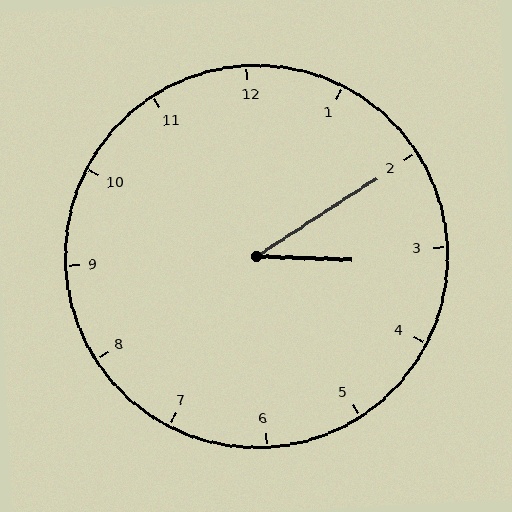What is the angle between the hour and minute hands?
Approximately 35 degrees.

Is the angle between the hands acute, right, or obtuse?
It is acute.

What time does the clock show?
3:10.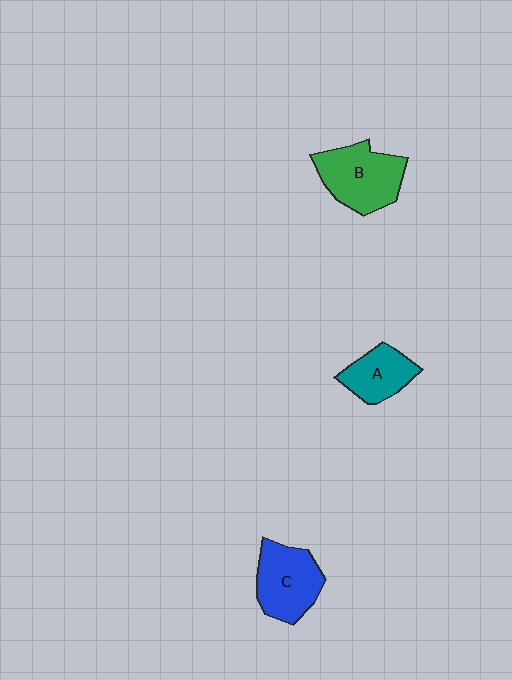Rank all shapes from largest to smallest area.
From largest to smallest: B (green), C (blue), A (teal).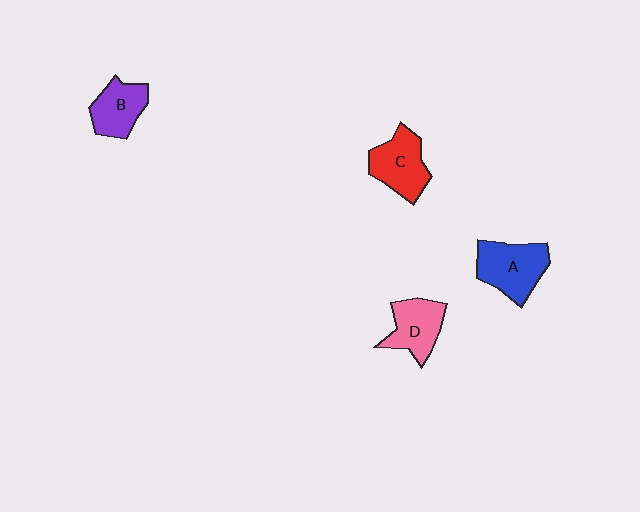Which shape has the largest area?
Shape A (blue).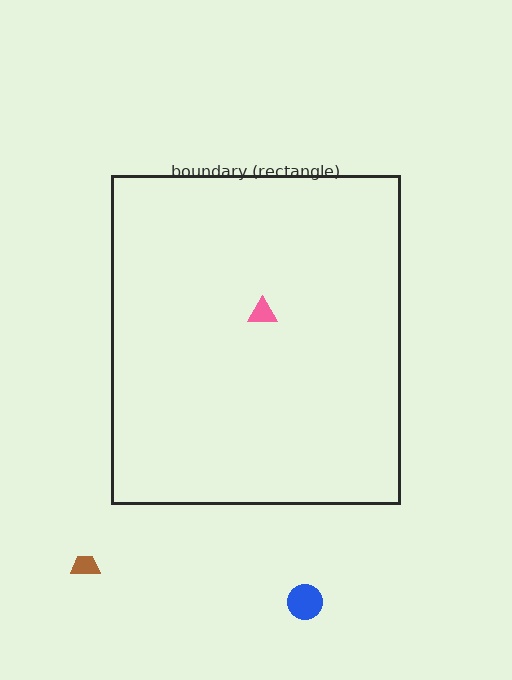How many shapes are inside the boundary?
1 inside, 2 outside.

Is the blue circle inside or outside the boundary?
Outside.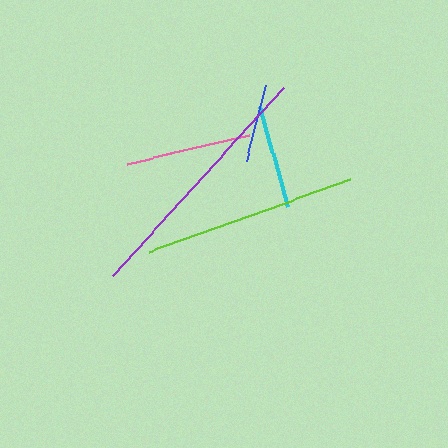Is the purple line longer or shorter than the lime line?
The purple line is longer than the lime line.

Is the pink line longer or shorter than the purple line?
The purple line is longer than the pink line.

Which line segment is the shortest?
The blue line is the shortest at approximately 79 pixels.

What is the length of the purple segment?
The purple segment is approximately 254 pixels long.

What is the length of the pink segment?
The pink segment is approximately 126 pixels long.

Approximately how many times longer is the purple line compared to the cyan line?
The purple line is approximately 2.4 times the length of the cyan line.